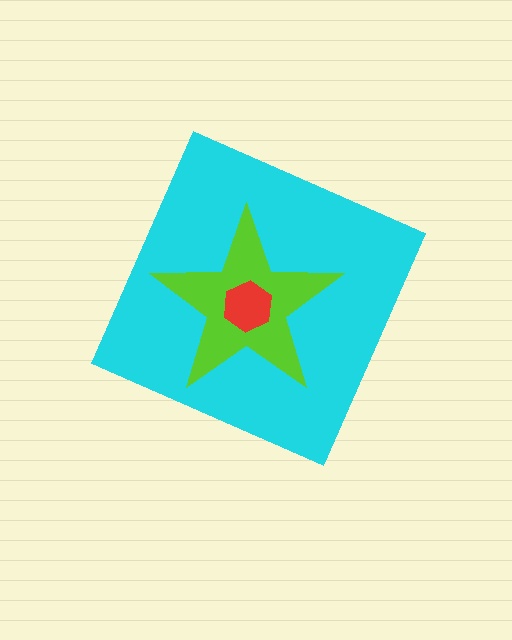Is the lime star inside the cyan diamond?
Yes.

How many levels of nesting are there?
3.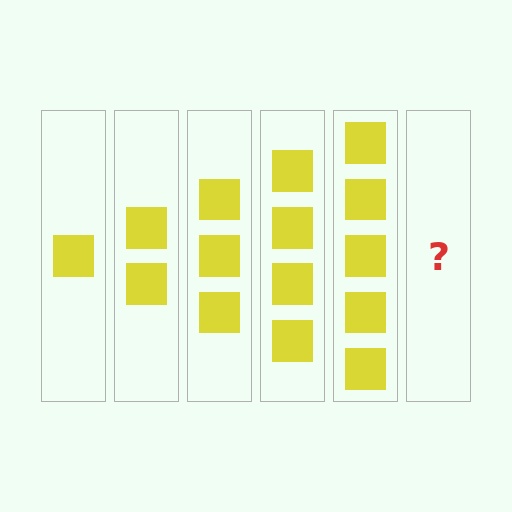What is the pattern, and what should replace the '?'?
The pattern is that each step adds one more square. The '?' should be 6 squares.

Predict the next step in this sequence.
The next step is 6 squares.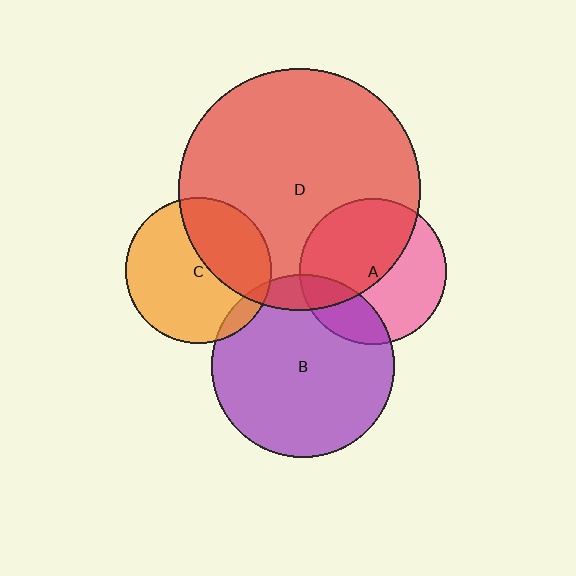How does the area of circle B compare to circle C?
Approximately 1.6 times.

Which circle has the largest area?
Circle D (red).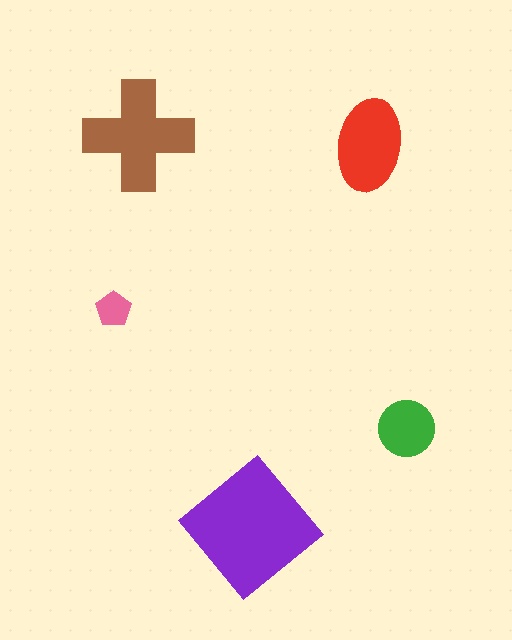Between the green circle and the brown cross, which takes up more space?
The brown cross.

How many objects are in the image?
There are 5 objects in the image.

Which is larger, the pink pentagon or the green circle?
The green circle.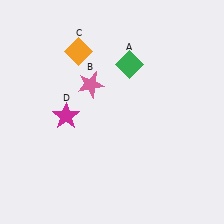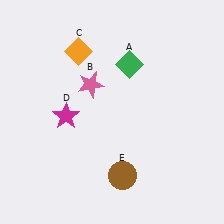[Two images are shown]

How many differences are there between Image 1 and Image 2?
There is 1 difference between the two images.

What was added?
A brown circle (E) was added in Image 2.